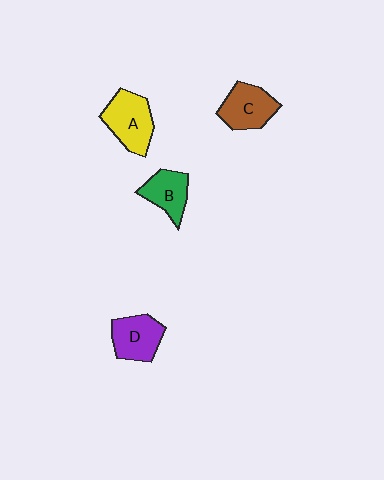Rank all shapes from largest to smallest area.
From largest to smallest: A (yellow), C (brown), D (purple), B (green).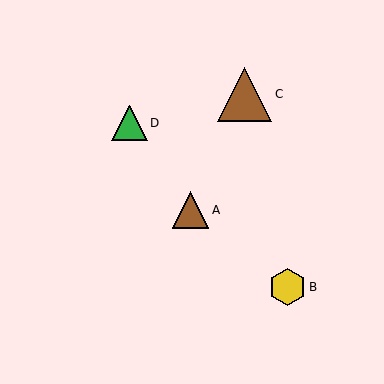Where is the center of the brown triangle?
The center of the brown triangle is at (191, 210).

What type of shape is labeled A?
Shape A is a brown triangle.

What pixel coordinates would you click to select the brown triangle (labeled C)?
Click at (245, 94) to select the brown triangle C.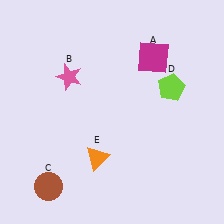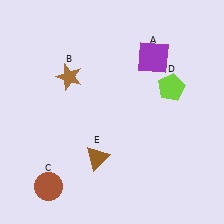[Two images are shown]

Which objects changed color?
A changed from magenta to purple. B changed from pink to brown. E changed from orange to brown.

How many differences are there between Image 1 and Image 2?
There are 3 differences between the two images.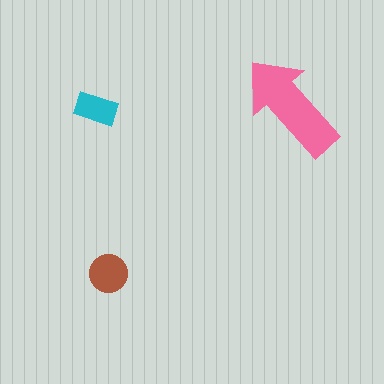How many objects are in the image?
There are 3 objects in the image.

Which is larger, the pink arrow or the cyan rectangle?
The pink arrow.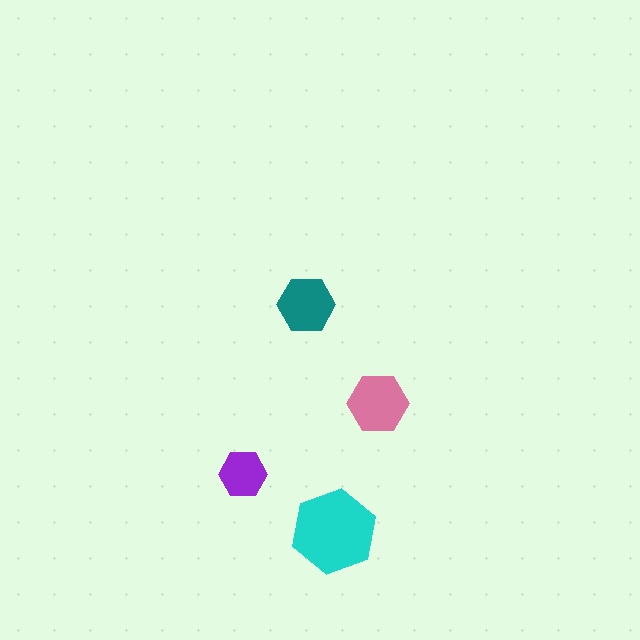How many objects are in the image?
There are 4 objects in the image.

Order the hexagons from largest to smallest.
the cyan one, the pink one, the teal one, the purple one.